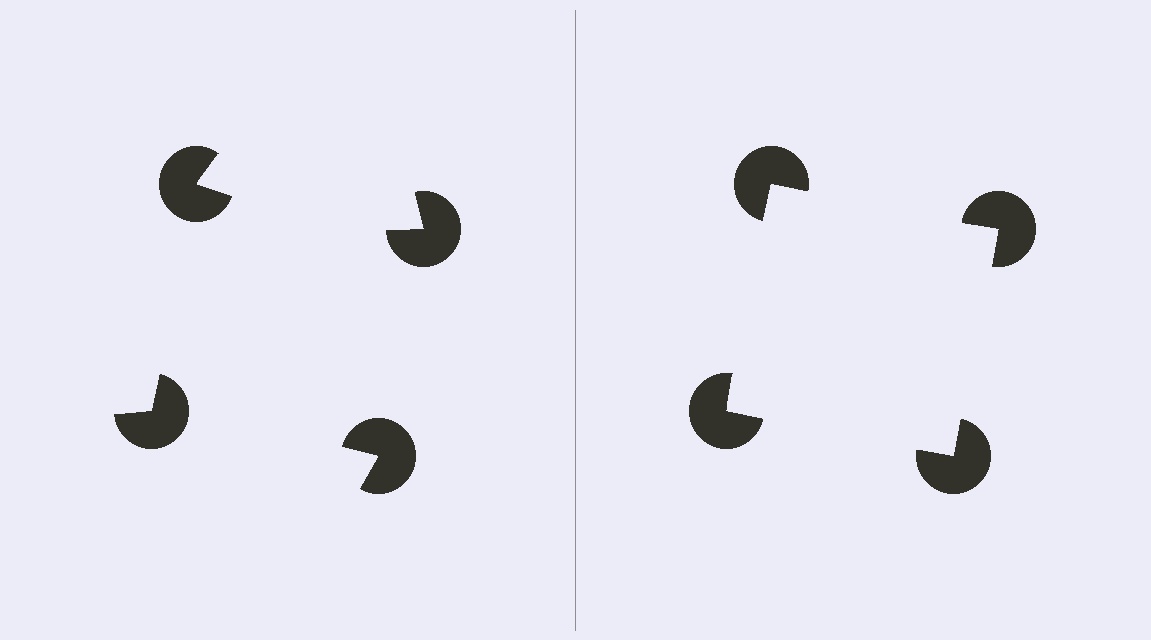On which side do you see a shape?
An illusory square appears on the right side. On the left side the wedge cuts are rotated, so no coherent shape forms.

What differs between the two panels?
The pac-man discs are positioned identically on both sides; only the wedge orientations differ. On the right they align to a square; on the left they are misaligned.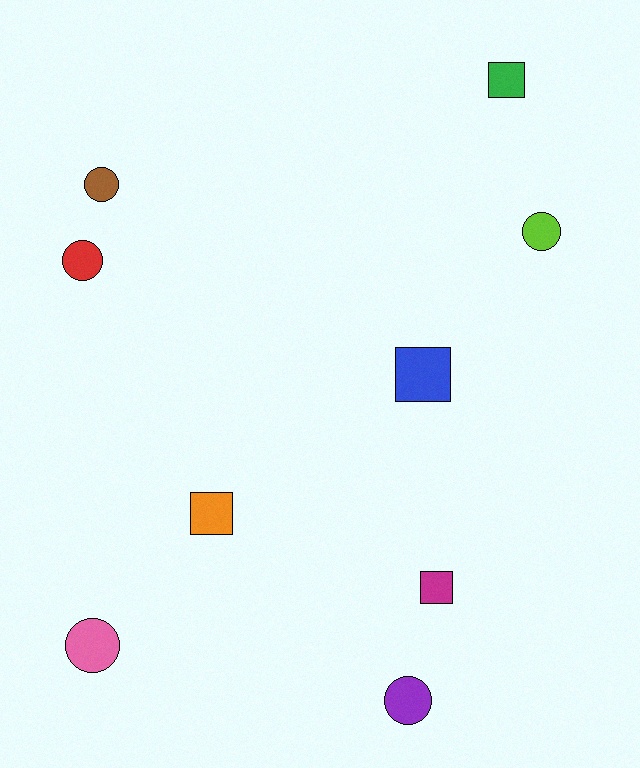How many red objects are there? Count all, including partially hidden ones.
There is 1 red object.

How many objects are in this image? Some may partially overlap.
There are 9 objects.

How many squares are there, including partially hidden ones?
There are 4 squares.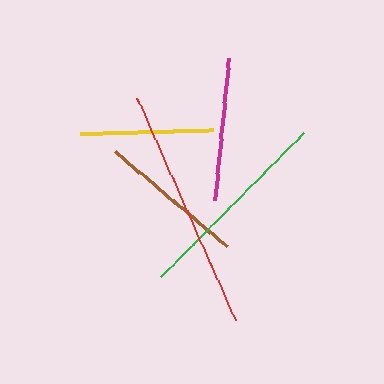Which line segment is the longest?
The red line is the longest at approximately 243 pixels.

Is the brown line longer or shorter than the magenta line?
The brown line is longer than the magenta line.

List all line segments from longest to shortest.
From longest to shortest: red, green, brown, magenta, yellow.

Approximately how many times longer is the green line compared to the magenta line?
The green line is approximately 1.4 times the length of the magenta line.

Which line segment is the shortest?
The yellow line is the shortest at approximately 132 pixels.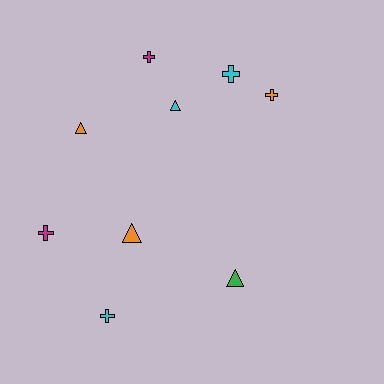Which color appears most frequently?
Cyan, with 3 objects.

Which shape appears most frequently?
Cross, with 5 objects.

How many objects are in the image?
There are 9 objects.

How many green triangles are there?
There is 1 green triangle.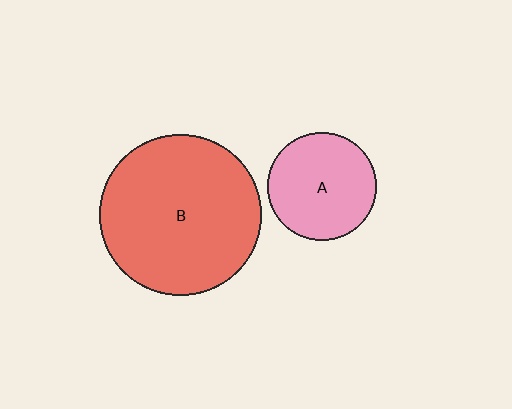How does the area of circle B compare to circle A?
Approximately 2.2 times.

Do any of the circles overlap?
No, none of the circles overlap.